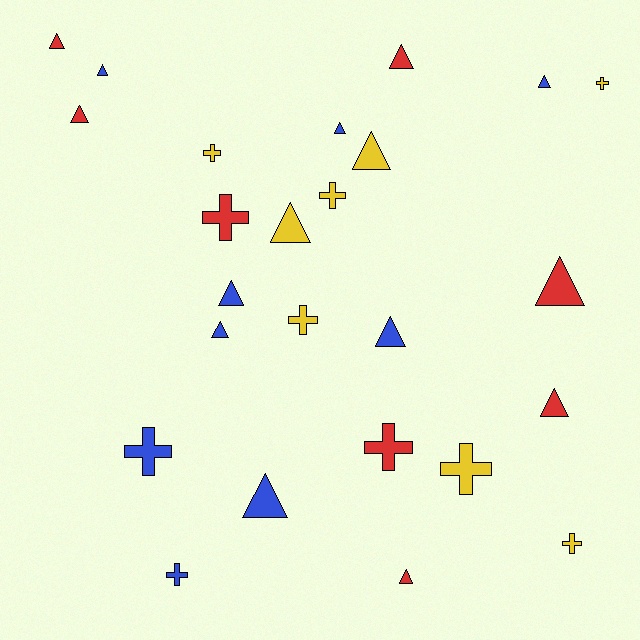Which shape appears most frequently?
Triangle, with 15 objects.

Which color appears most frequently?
Blue, with 9 objects.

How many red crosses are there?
There are 2 red crosses.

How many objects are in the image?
There are 25 objects.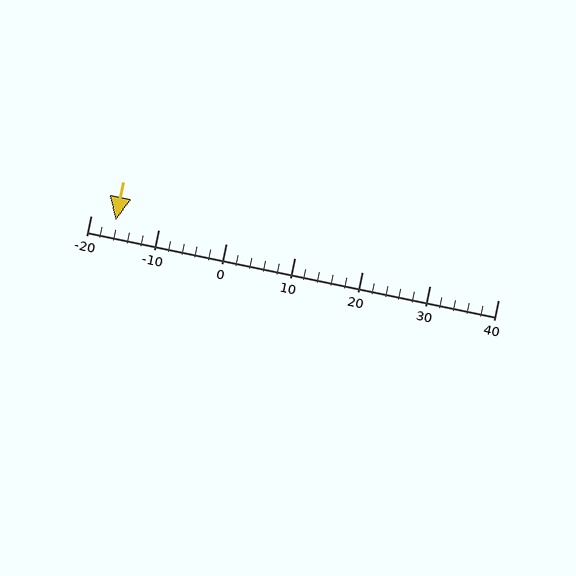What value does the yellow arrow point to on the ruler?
The yellow arrow points to approximately -16.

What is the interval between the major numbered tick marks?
The major tick marks are spaced 10 units apart.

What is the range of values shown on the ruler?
The ruler shows values from -20 to 40.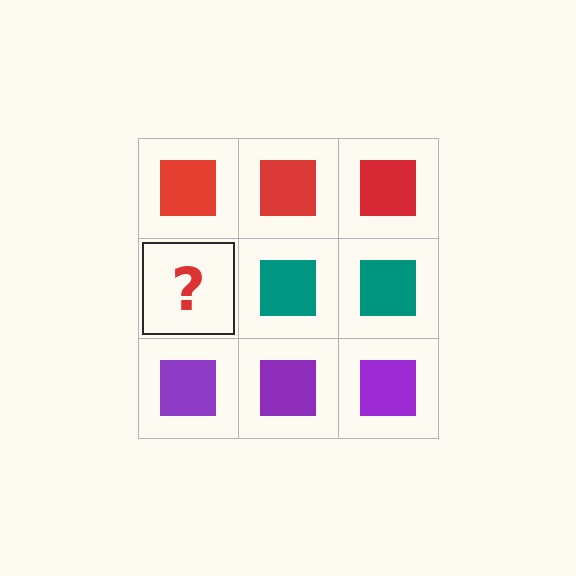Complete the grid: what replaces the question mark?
The question mark should be replaced with a teal square.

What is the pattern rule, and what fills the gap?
The rule is that each row has a consistent color. The gap should be filled with a teal square.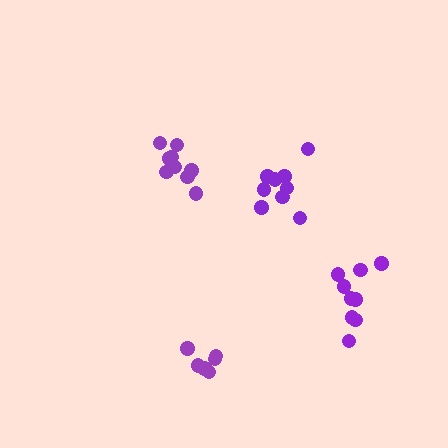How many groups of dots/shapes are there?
There are 4 groups.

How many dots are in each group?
Group 1: 9 dots, Group 2: 9 dots, Group 3: 11 dots, Group 4: 7 dots (36 total).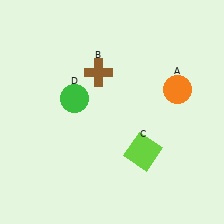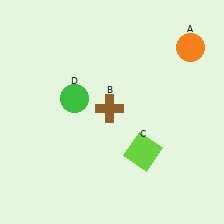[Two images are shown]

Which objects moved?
The objects that moved are: the orange circle (A), the brown cross (B).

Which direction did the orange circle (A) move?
The orange circle (A) moved up.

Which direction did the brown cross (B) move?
The brown cross (B) moved down.